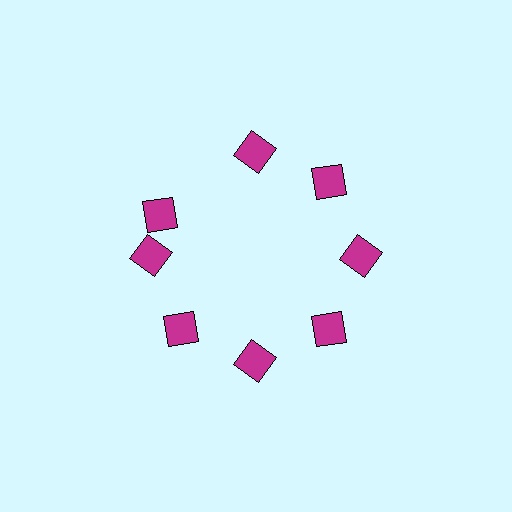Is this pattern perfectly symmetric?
No. The 8 magenta diamonds are arranged in a ring, but one element near the 10 o'clock position is rotated out of alignment along the ring, breaking the 8-fold rotational symmetry.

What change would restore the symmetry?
The symmetry would be restored by rotating it back into even spacing with its neighbors so that all 8 diamonds sit at equal angles and equal distance from the center.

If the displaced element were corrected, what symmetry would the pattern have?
It would have 8-fold rotational symmetry — the pattern would map onto itself every 45 degrees.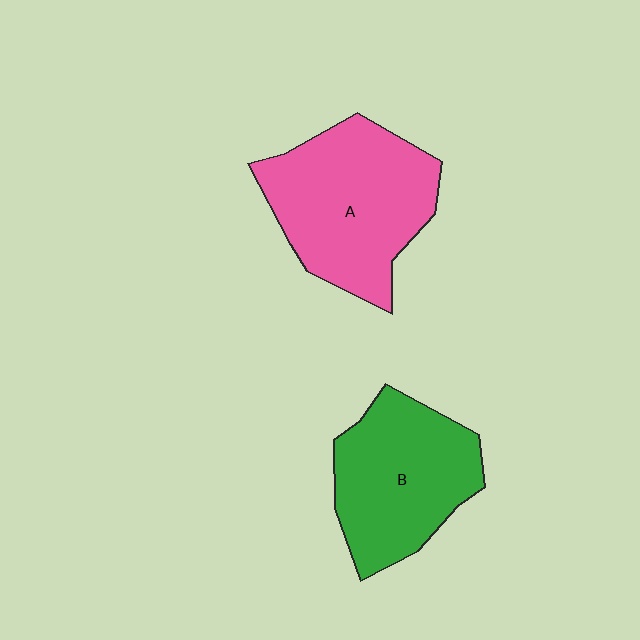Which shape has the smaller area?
Shape B (green).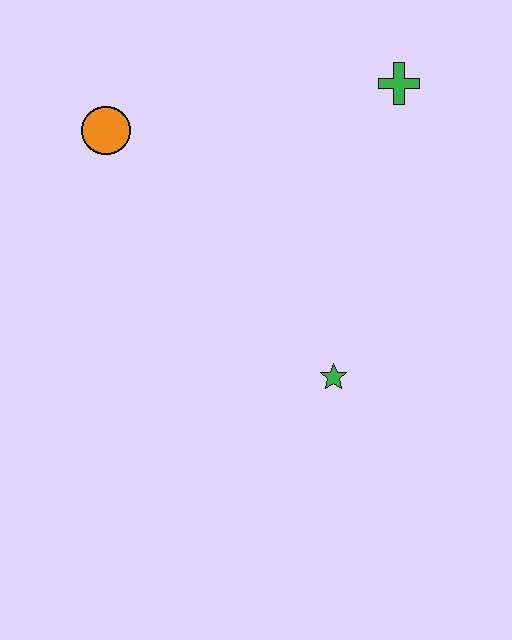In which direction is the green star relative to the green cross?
The green star is below the green cross.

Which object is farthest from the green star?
The orange circle is farthest from the green star.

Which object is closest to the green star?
The green cross is closest to the green star.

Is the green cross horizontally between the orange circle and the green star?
No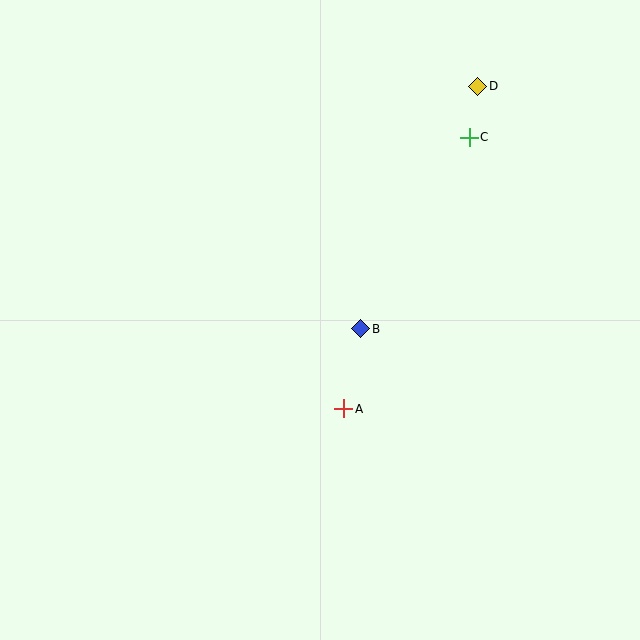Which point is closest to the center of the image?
Point B at (361, 329) is closest to the center.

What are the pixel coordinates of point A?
Point A is at (344, 409).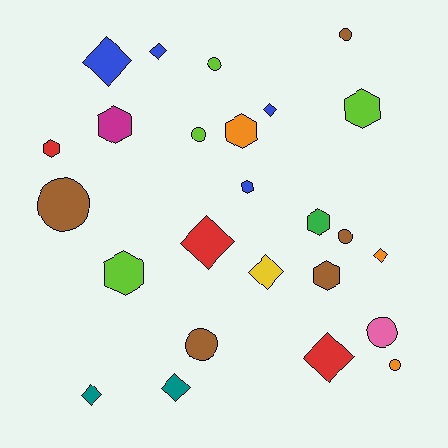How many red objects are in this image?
There are 3 red objects.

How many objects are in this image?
There are 25 objects.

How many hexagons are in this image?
There are 8 hexagons.